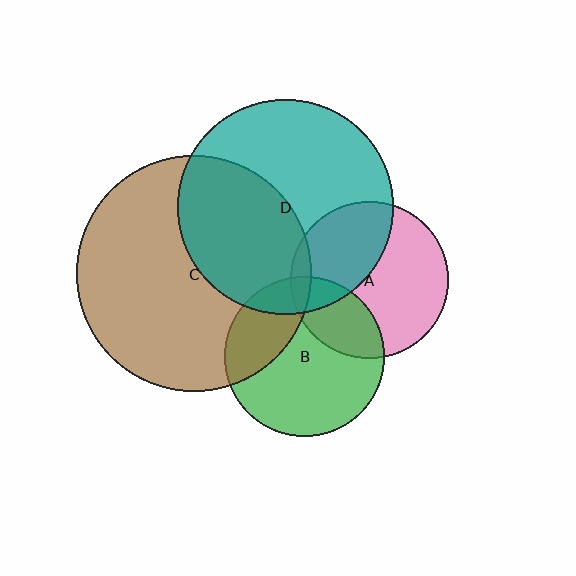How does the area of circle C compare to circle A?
Approximately 2.2 times.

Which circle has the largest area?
Circle C (brown).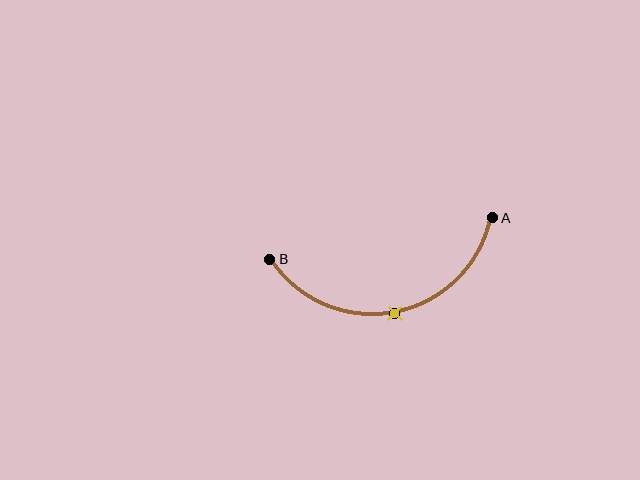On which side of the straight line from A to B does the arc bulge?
The arc bulges below the straight line connecting A and B.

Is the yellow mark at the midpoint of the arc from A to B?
Yes. The yellow mark lies on the arc at equal arc-length from both A and B — it is the arc midpoint.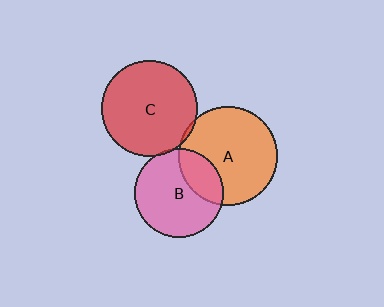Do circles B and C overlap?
Yes.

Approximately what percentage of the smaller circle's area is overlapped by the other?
Approximately 5%.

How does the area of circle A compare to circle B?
Approximately 1.2 times.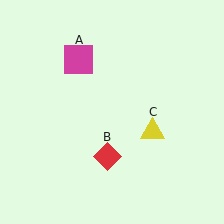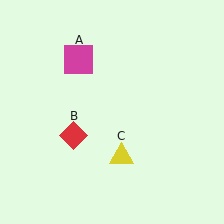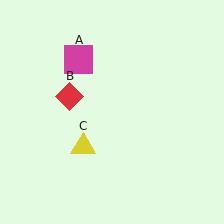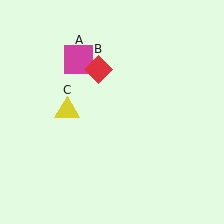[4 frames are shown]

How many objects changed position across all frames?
2 objects changed position: red diamond (object B), yellow triangle (object C).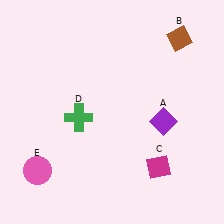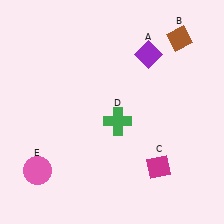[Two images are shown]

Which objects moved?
The objects that moved are: the purple diamond (A), the green cross (D).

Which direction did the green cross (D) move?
The green cross (D) moved right.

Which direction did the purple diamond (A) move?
The purple diamond (A) moved up.